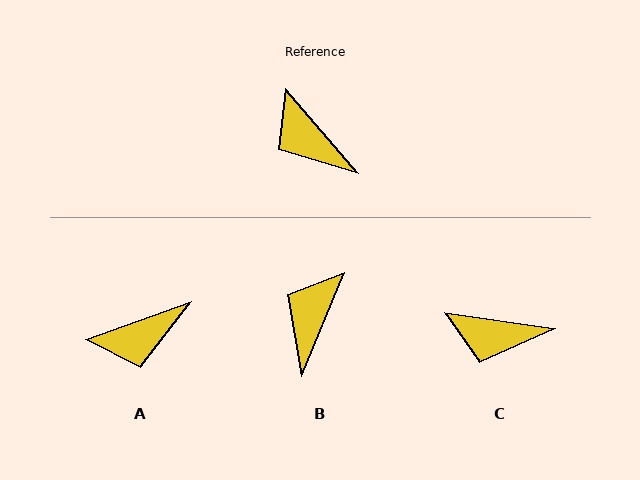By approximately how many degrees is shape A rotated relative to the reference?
Approximately 69 degrees counter-clockwise.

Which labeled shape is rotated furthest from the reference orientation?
A, about 69 degrees away.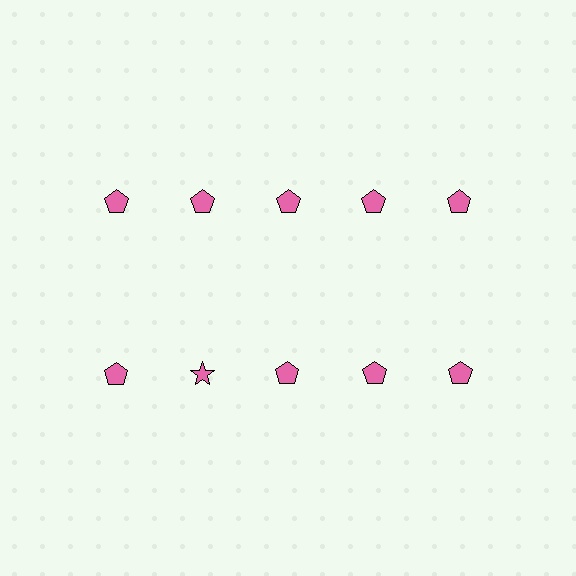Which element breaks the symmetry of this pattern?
The pink star in the second row, second from left column breaks the symmetry. All other shapes are pink pentagons.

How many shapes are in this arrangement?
There are 10 shapes arranged in a grid pattern.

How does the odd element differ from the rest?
It has a different shape: star instead of pentagon.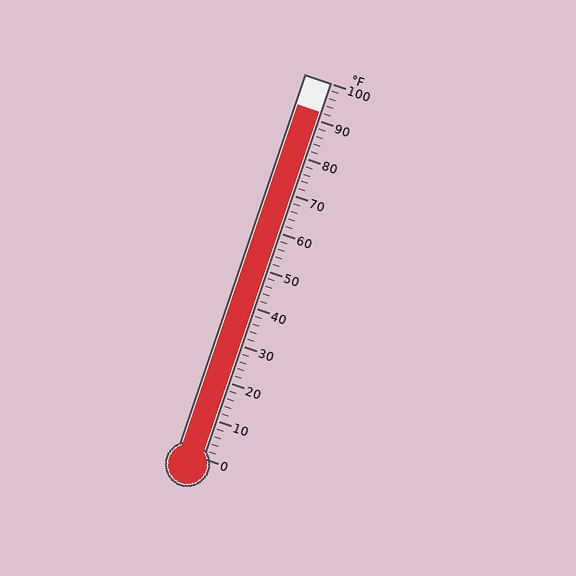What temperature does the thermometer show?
The thermometer shows approximately 92°F.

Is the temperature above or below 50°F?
The temperature is above 50°F.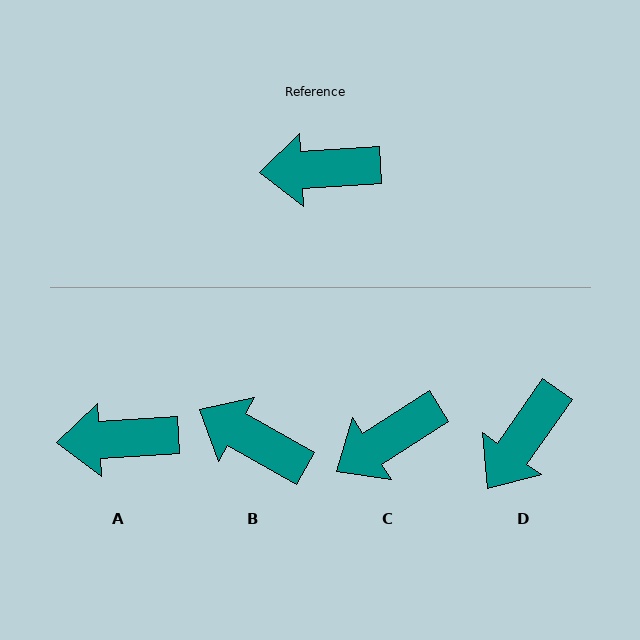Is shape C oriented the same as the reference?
No, it is off by about 29 degrees.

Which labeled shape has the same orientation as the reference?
A.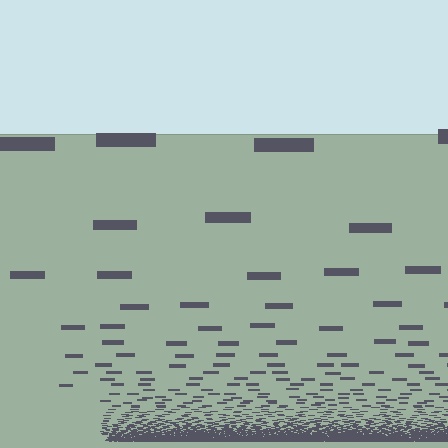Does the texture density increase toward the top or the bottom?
Density increases toward the bottom.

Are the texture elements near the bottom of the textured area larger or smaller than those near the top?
Smaller. The gradient is inverted — elements near the bottom are smaller and denser.